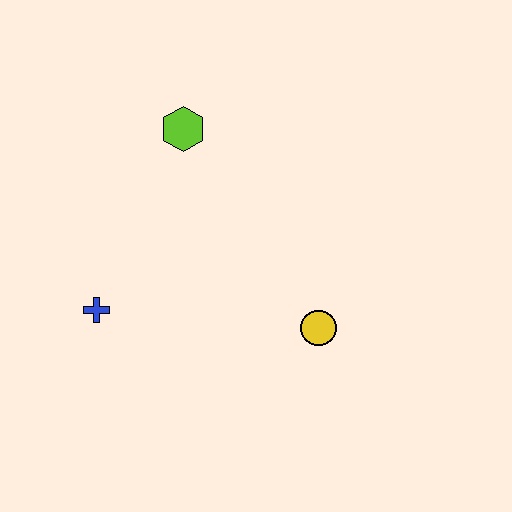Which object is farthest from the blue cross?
The yellow circle is farthest from the blue cross.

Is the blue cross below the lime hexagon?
Yes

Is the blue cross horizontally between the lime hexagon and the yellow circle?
No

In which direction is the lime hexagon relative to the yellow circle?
The lime hexagon is above the yellow circle.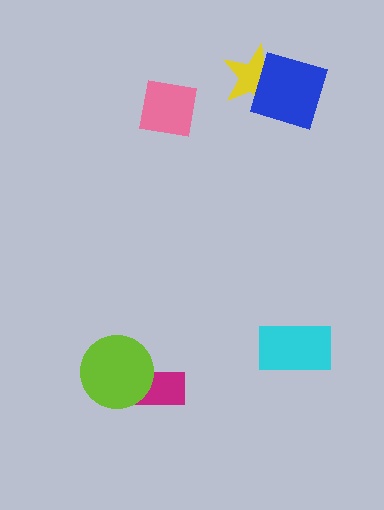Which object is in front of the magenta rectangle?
The lime circle is in front of the magenta rectangle.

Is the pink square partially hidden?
No, no other shape covers it.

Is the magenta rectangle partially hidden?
Yes, it is partially covered by another shape.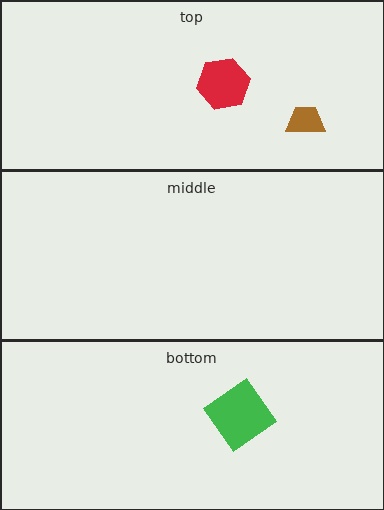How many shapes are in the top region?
2.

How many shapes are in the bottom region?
1.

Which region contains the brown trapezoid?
The top region.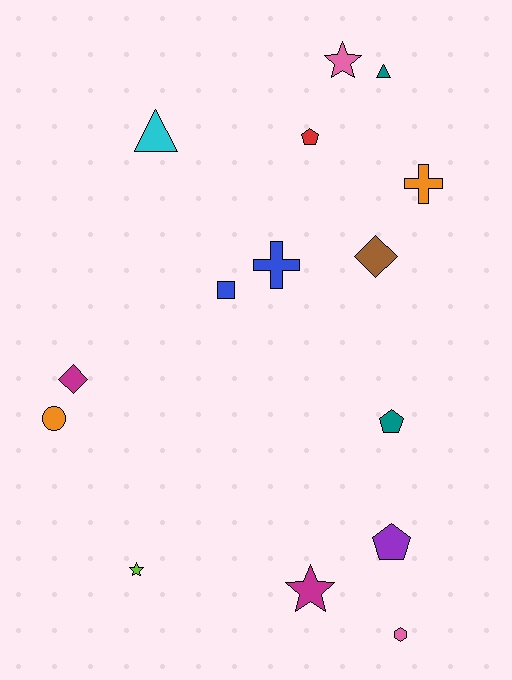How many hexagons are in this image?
There is 1 hexagon.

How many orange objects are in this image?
There are 2 orange objects.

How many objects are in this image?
There are 15 objects.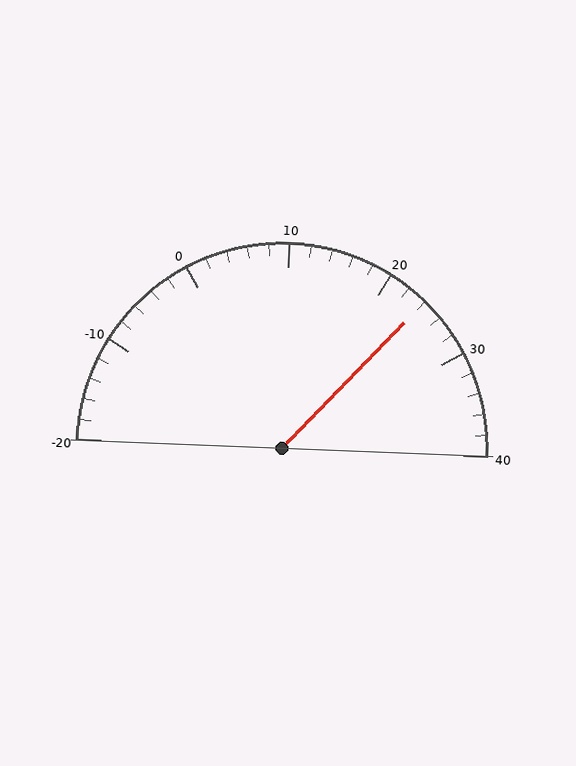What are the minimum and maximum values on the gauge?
The gauge ranges from -20 to 40.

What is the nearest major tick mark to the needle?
The nearest major tick mark is 20.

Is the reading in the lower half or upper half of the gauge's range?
The reading is in the upper half of the range (-20 to 40).